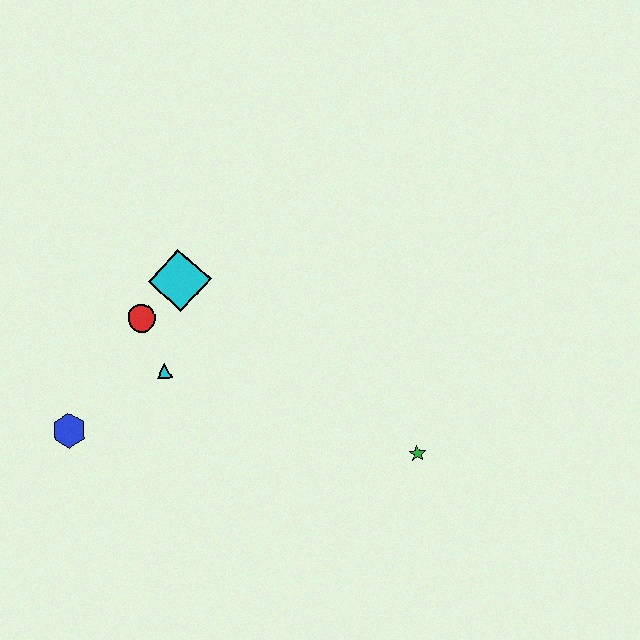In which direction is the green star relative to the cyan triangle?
The green star is to the right of the cyan triangle.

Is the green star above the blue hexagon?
No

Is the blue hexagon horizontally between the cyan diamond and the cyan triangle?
No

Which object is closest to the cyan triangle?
The red circle is closest to the cyan triangle.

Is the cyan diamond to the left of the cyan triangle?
No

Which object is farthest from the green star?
The blue hexagon is farthest from the green star.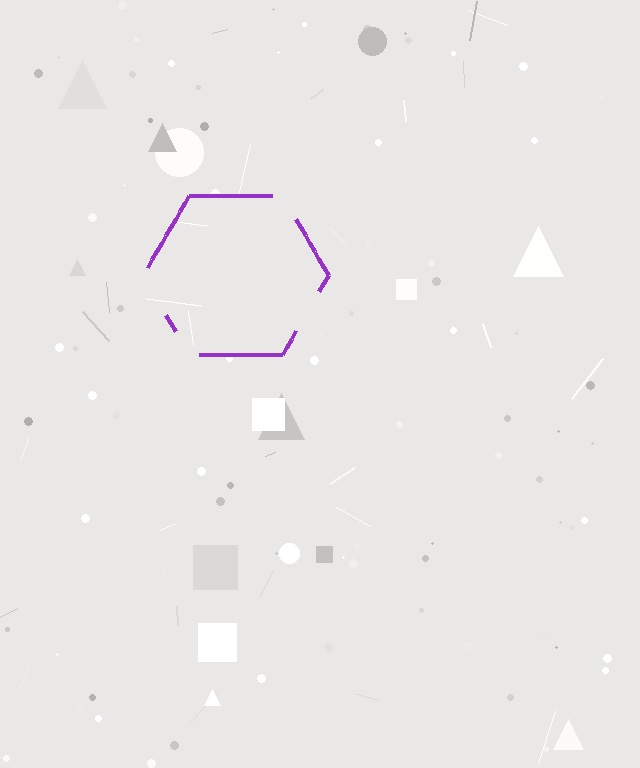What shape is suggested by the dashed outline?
The dashed outline suggests a hexagon.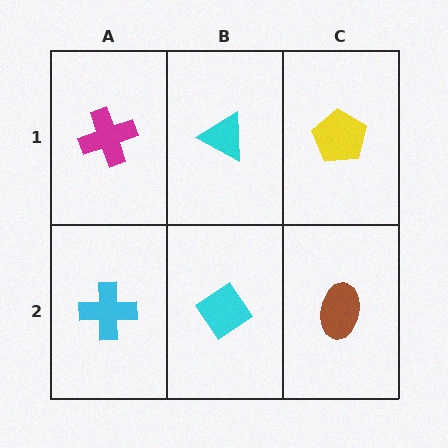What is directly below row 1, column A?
A cyan cross.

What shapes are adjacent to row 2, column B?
A cyan triangle (row 1, column B), a cyan cross (row 2, column A), a brown ellipse (row 2, column C).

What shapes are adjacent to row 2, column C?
A yellow pentagon (row 1, column C), a cyan diamond (row 2, column B).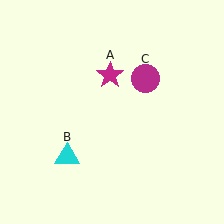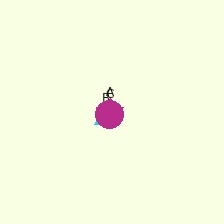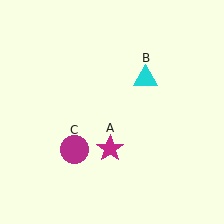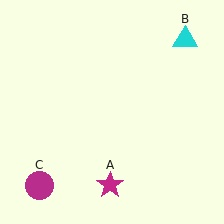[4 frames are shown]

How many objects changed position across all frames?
3 objects changed position: magenta star (object A), cyan triangle (object B), magenta circle (object C).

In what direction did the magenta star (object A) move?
The magenta star (object A) moved down.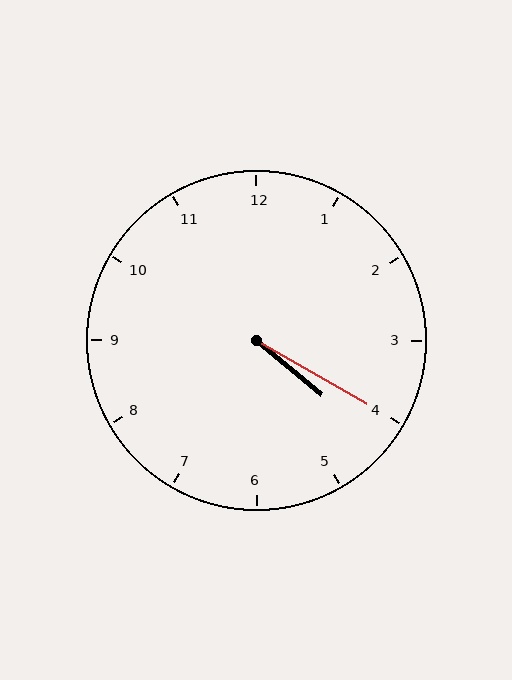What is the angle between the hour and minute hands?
Approximately 10 degrees.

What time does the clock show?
4:20.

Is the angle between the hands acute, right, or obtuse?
It is acute.